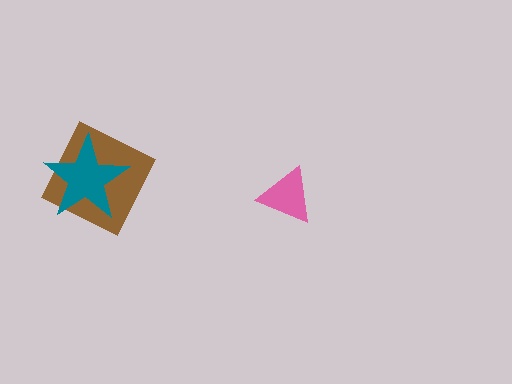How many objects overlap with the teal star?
1 object overlaps with the teal star.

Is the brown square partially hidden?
Yes, it is partially covered by another shape.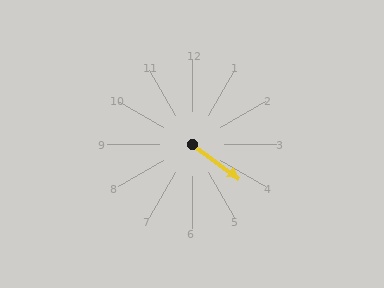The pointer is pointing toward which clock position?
Roughly 4 o'clock.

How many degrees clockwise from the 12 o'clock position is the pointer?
Approximately 126 degrees.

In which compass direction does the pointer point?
Southeast.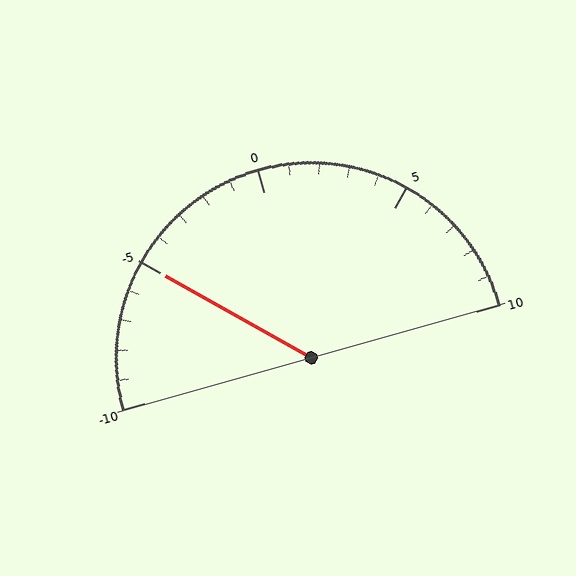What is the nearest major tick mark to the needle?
The nearest major tick mark is -5.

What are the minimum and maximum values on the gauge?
The gauge ranges from -10 to 10.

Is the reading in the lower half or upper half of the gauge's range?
The reading is in the lower half of the range (-10 to 10).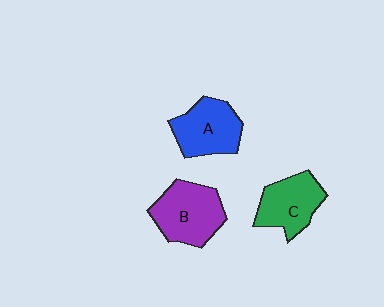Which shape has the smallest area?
Shape C (green).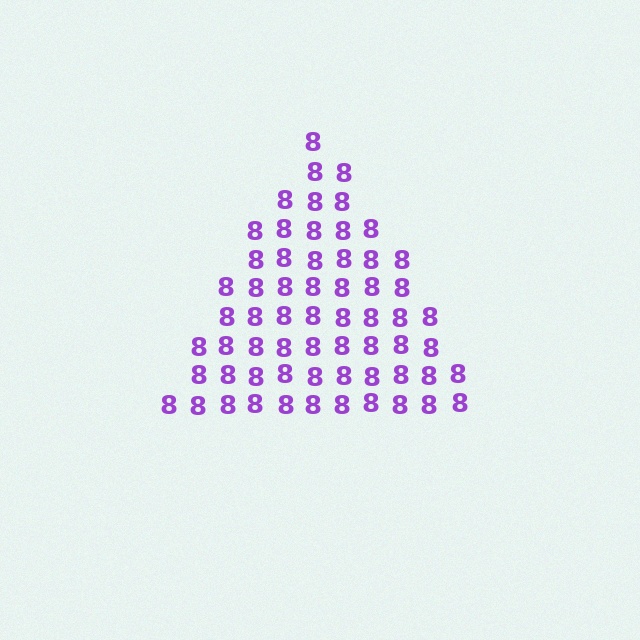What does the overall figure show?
The overall figure shows a triangle.